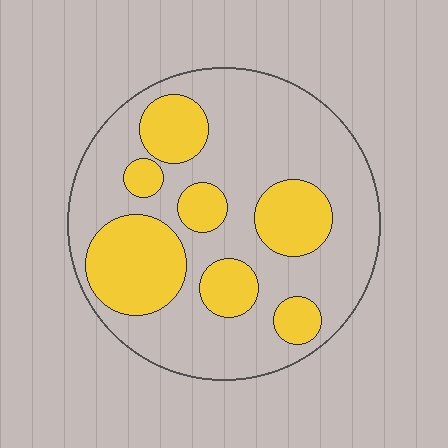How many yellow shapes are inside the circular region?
7.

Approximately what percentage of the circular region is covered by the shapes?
Approximately 30%.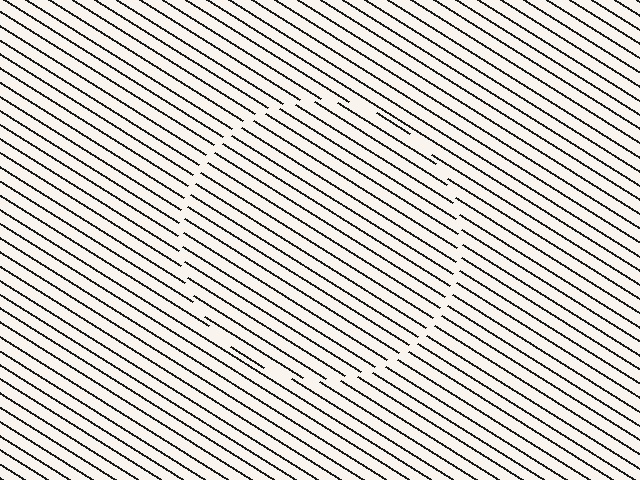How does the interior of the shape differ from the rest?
The interior of the shape contains the same grating, shifted by half a period — the contour is defined by the phase discontinuity where line-ends from the inner and outer gratings abut.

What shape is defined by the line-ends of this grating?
An illusory circle. The interior of the shape contains the same grating, shifted by half a period — the contour is defined by the phase discontinuity where line-ends from the inner and outer gratings abut.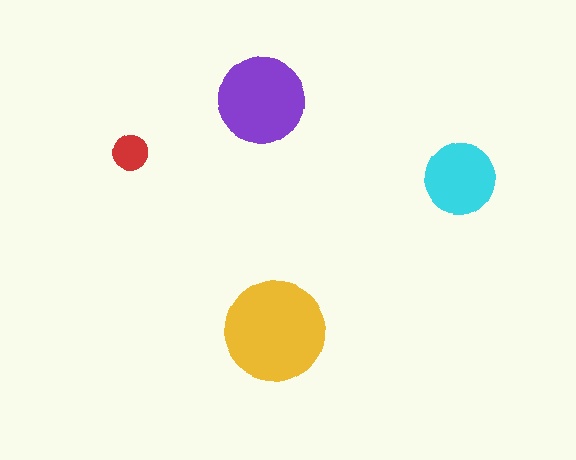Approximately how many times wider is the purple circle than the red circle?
About 2.5 times wider.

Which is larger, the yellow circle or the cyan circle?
The yellow one.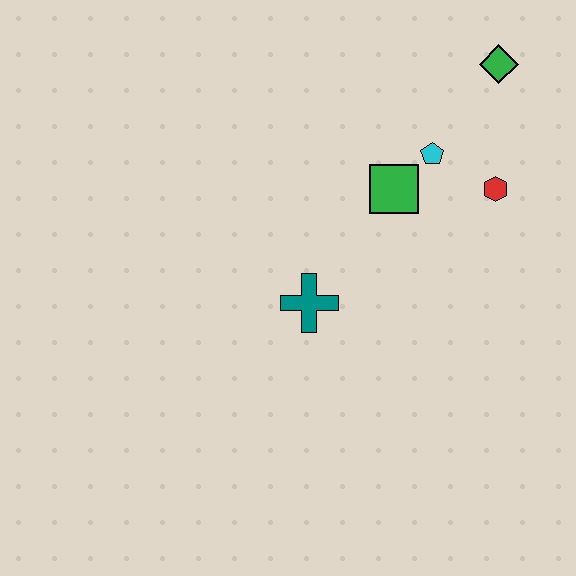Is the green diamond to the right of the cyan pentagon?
Yes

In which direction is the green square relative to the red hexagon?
The green square is to the left of the red hexagon.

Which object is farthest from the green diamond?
The teal cross is farthest from the green diamond.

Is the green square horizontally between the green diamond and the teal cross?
Yes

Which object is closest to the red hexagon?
The cyan pentagon is closest to the red hexagon.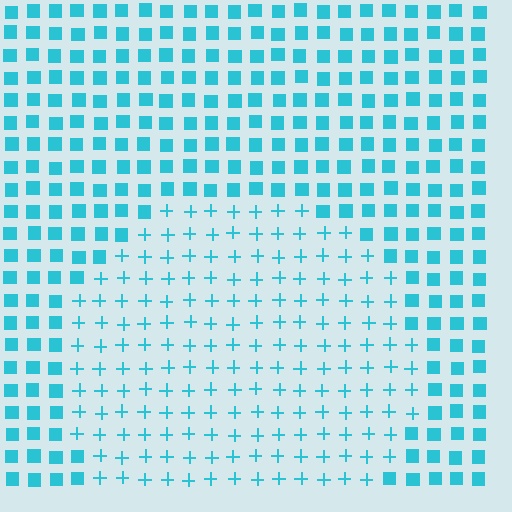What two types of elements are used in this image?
The image uses plus signs inside the circle region and squares outside it.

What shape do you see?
I see a circle.